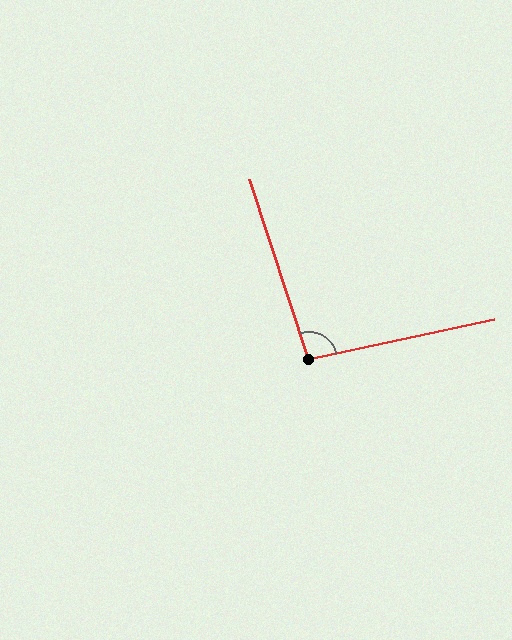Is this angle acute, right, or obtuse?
It is obtuse.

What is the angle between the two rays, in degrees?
Approximately 96 degrees.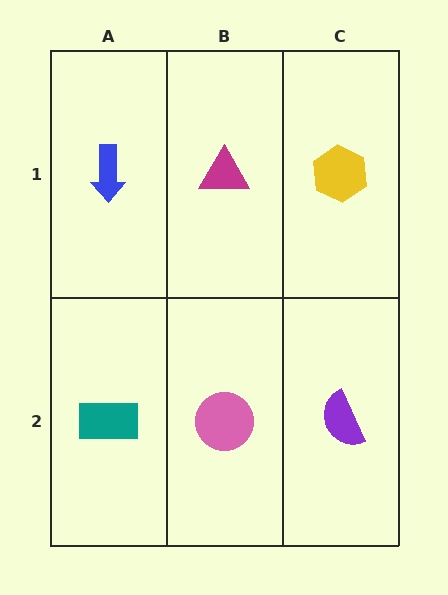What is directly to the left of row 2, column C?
A pink circle.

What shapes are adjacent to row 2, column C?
A yellow hexagon (row 1, column C), a pink circle (row 2, column B).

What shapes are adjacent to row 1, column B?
A pink circle (row 2, column B), a blue arrow (row 1, column A), a yellow hexagon (row 1, column C).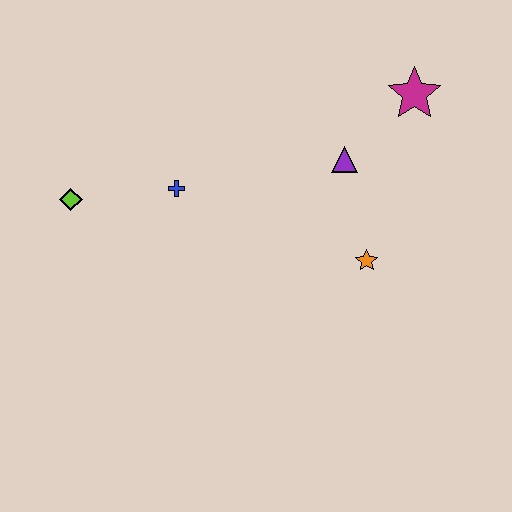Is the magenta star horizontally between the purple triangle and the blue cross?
No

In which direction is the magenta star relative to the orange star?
The magenta star is above the orange star.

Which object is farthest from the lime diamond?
The magenta star is farthest from the lime diamond.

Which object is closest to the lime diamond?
The blue cross is closest to the lime diamond.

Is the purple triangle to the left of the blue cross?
No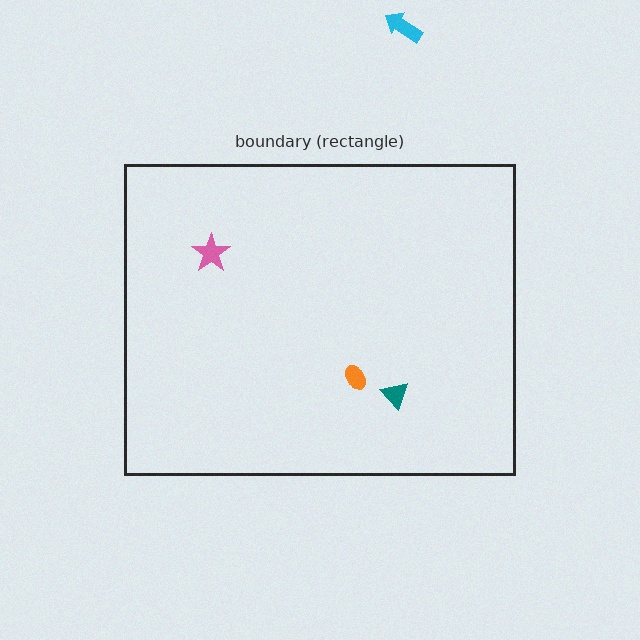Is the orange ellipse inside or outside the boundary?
Inside.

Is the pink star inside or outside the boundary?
Inside.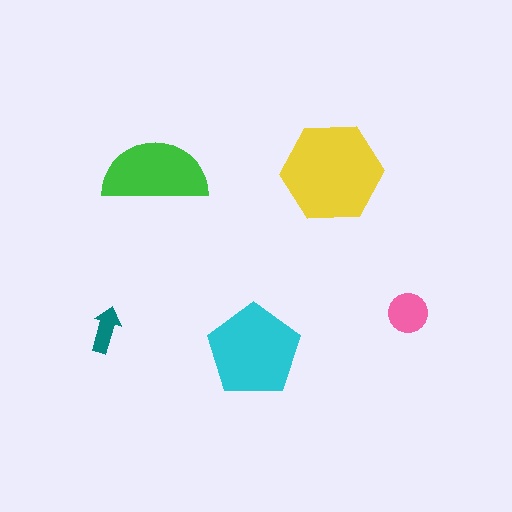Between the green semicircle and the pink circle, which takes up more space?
The green semicircle.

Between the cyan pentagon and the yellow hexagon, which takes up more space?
The yellow hexagon.